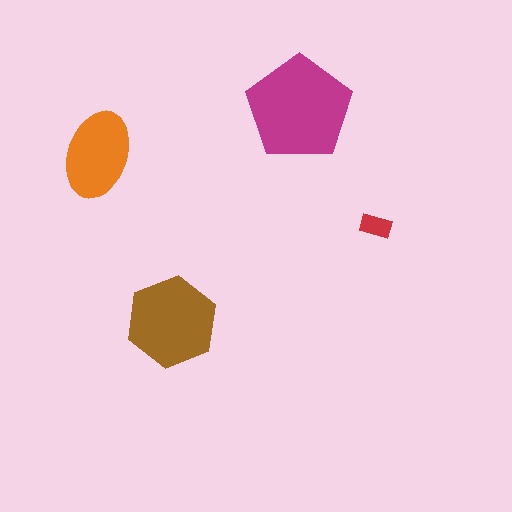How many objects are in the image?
There are 4 objects in the image.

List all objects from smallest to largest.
The red rectangle, the orange ellipse, the brown hexagon, the magenta pentagon.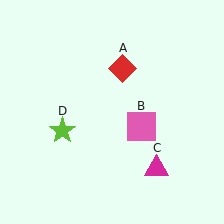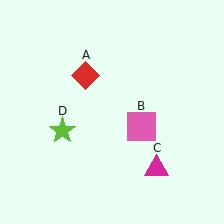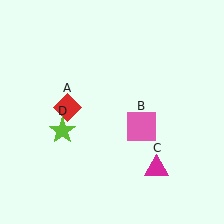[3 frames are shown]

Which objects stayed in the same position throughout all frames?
Pink square (object B) and magenta triangle (object C) and lime star (object D) remained stationary.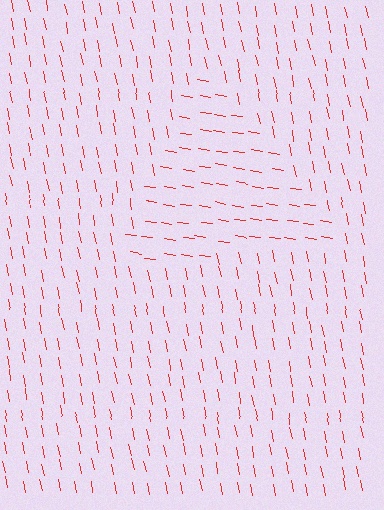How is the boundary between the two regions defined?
The boundary is defined purely by a change in line orientation (approximately 70 degrees difference). All lines are the same color and thickness.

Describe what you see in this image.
The image is filled with small red line segments. A triangle region in the image has lines oriented differently from the surrounding lines, creating a visible texture boundary.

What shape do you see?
I see a triangle.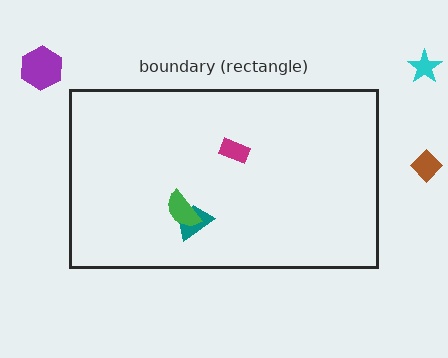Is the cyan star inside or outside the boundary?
Outside.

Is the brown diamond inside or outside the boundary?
Outside.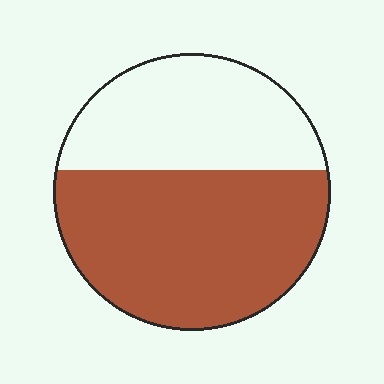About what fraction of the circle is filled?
About three fifths (3/5).